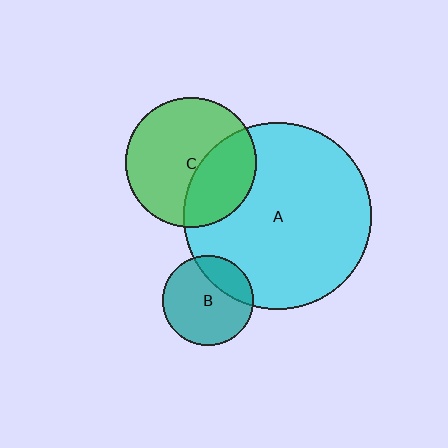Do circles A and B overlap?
Yes.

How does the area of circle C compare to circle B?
Approximately 2.1 times.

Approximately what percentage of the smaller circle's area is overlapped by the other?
Approximately 25%.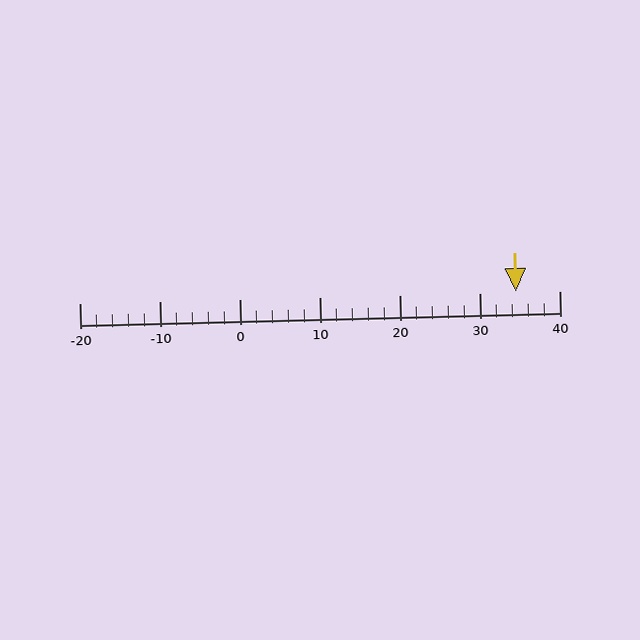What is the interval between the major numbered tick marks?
The major tick marks are spaced 10 units apart.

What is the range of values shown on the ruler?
The ruler shows values from -20 to 40.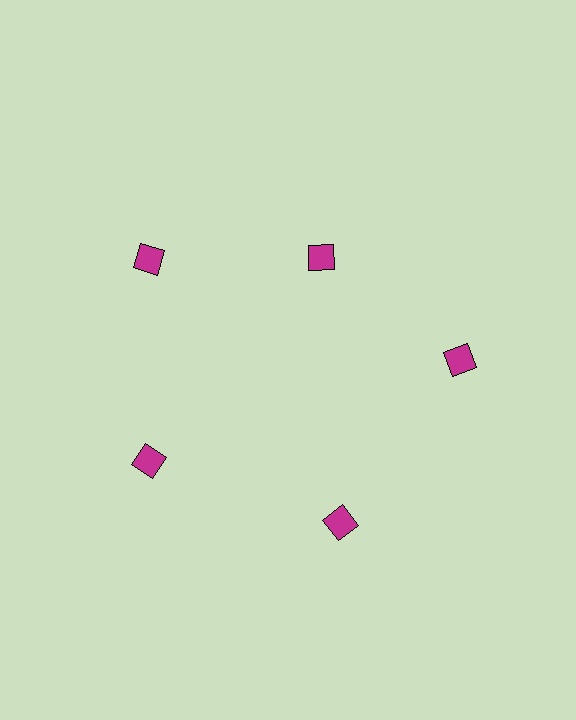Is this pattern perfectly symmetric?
No. The 5 magenta diamonds are arranged in a ring, but one element near the 1 o'clock position is pulled inward toward the center, breaking the 5-fold rotational symmetry.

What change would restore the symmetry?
The symmetry would be restored by moving it outward, back onto the ring so that all 5 diamonds sit at equal angles and equal distance from the center.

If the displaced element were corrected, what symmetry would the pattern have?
It would have 5-fold rotational symmetry — the pattern would map onto itself every 72 degrees.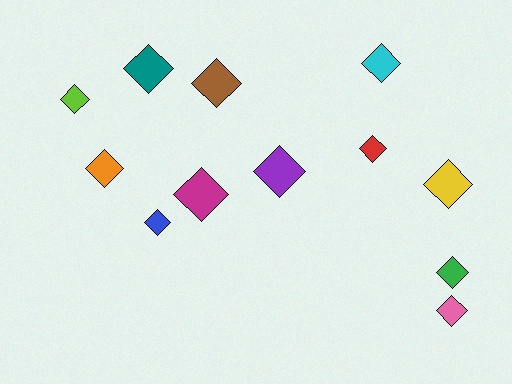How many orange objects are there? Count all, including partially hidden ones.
There is 1 orange object.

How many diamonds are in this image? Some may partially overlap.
There are 12 diamonds.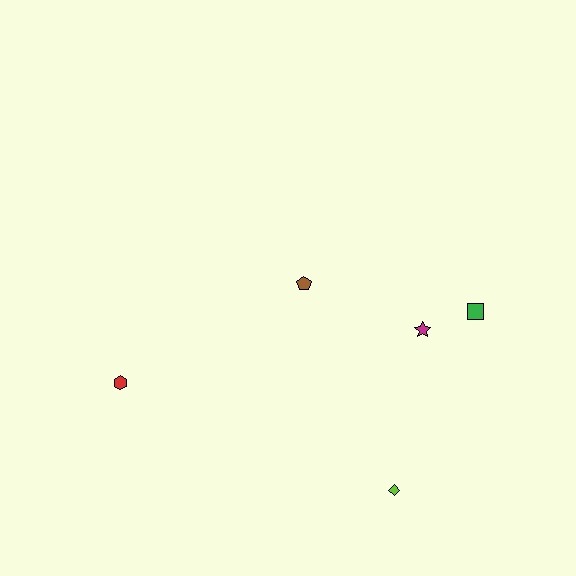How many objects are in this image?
There are 5 objects.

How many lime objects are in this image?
There is 1 lime object.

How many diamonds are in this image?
There is 1 diamond.